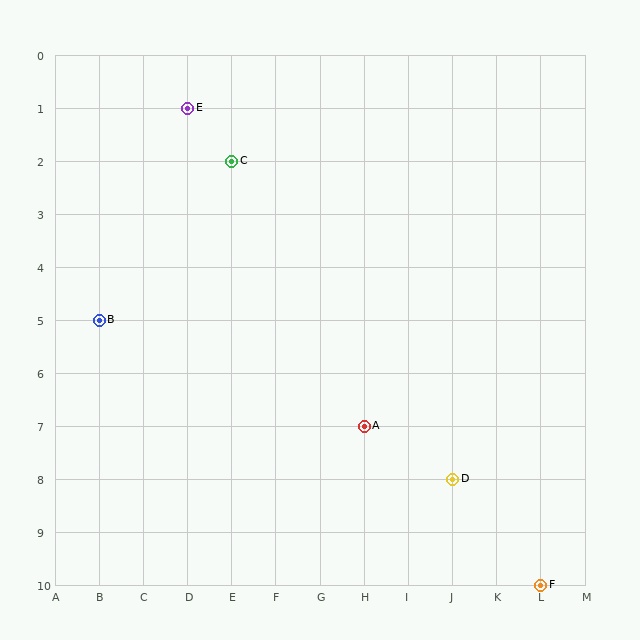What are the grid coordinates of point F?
Point F is at grid coordinates (L, 10).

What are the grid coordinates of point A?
Point A is at grid coordinates (H, 7).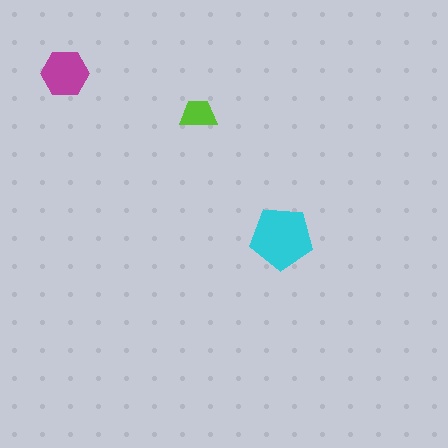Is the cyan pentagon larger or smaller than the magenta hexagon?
Larger.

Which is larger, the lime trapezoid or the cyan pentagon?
The cyan pentagon.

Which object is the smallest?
The lime trapezoid.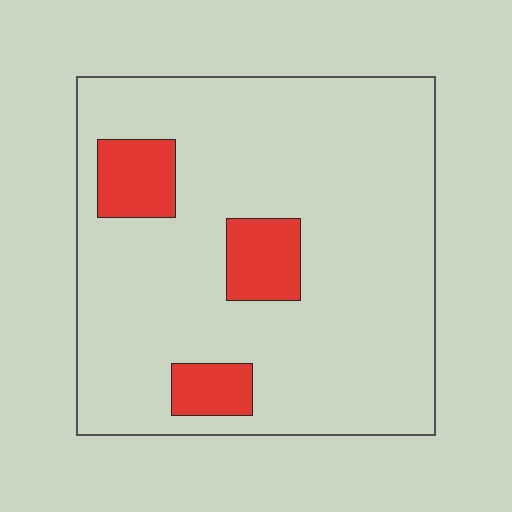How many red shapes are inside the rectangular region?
3.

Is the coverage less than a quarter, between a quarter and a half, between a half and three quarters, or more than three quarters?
Less than a quarter.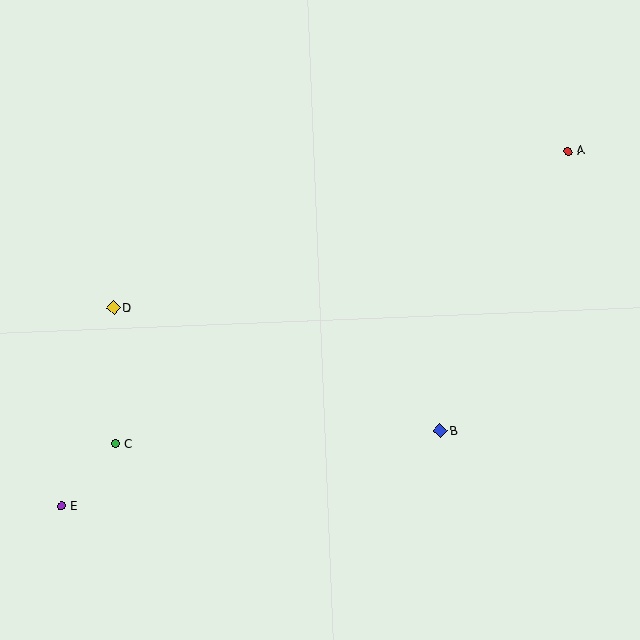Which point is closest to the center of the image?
Point B at (440, 431) is closest to the center.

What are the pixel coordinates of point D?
Point D is at (113, 308).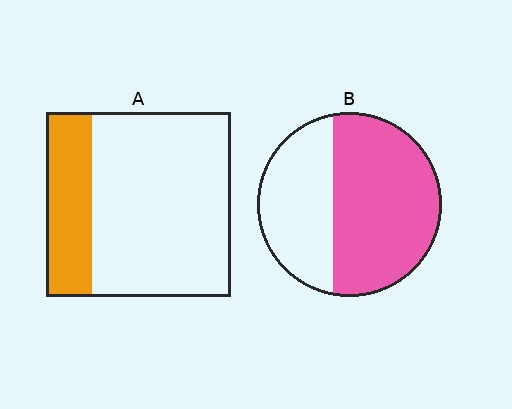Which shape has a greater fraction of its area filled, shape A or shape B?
Shape B.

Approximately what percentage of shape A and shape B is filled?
A is approximately 25% and B is approximately 60%.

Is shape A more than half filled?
No.